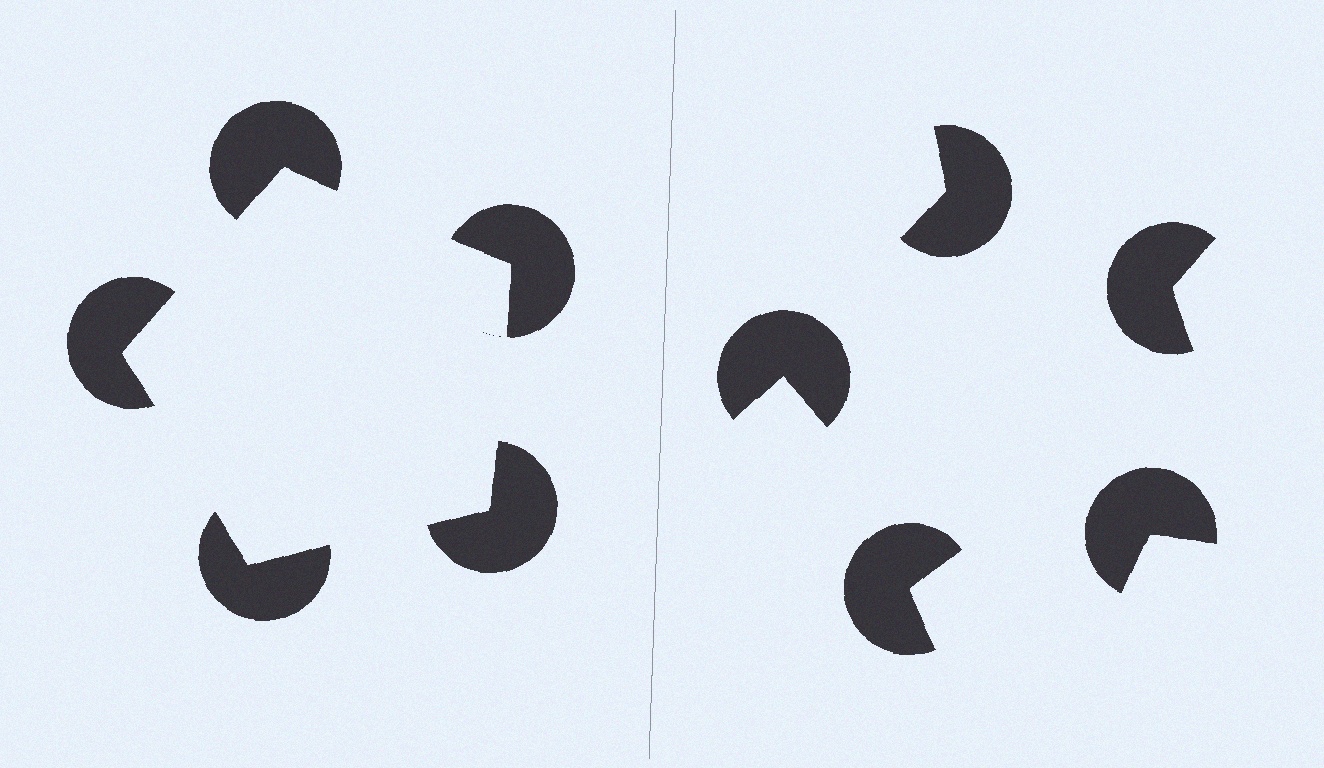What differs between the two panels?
The pac-man discs are positioned identically on both sides; only the wedge orientations differ. On the left they align to a pentagon; on the right they are misaligned.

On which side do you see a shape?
An illusory pentagon appears on the left side. On the right side the wedge cuts are rotated, so no coherent shape forms.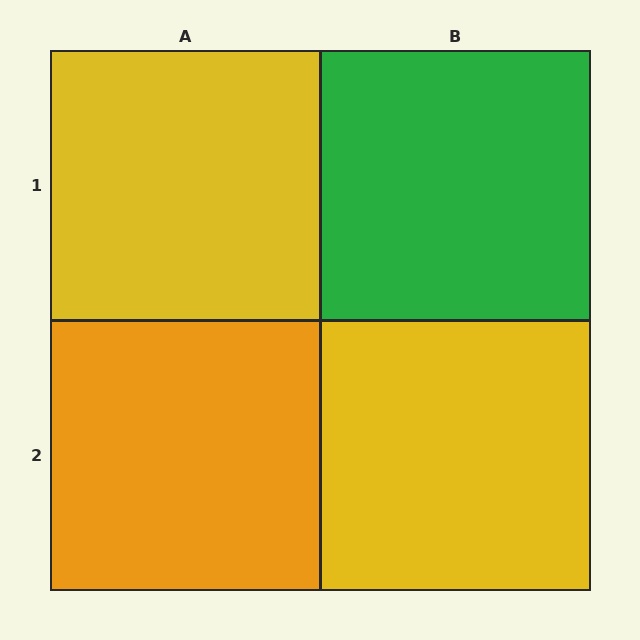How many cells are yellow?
2 cells are yellow.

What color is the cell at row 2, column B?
Yellow.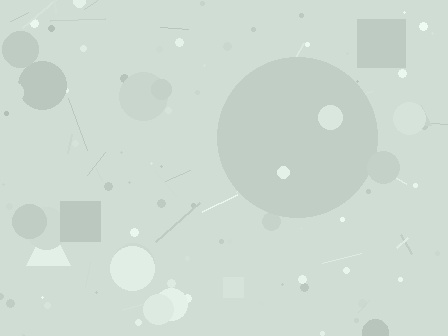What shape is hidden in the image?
A circle is hidden in the image.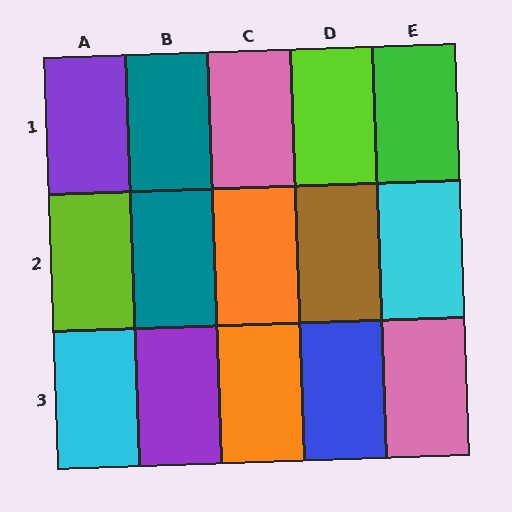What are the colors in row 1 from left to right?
Purple, teal, pink, lime, green.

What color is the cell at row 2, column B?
Teal.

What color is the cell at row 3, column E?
Pink.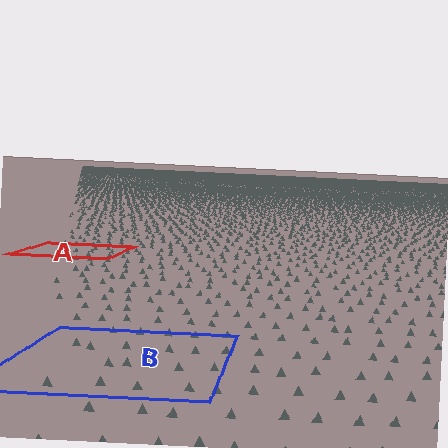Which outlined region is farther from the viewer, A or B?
Region A is farther from the viewer — the texture elements inside it appear smaller and more densely packed.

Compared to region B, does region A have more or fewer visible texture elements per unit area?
Region A has more texture elements per unit area — they are packed more densely because it is farther away.